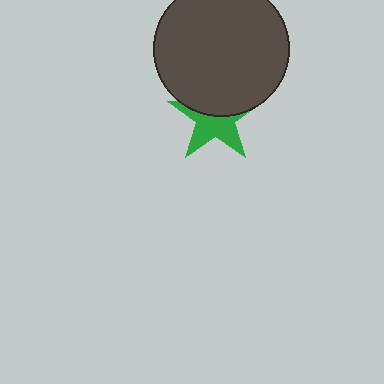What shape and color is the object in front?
The object in front is a dark gray circle.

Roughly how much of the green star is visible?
About half of it is visible (roughly 54%).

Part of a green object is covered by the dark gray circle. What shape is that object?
It is a star.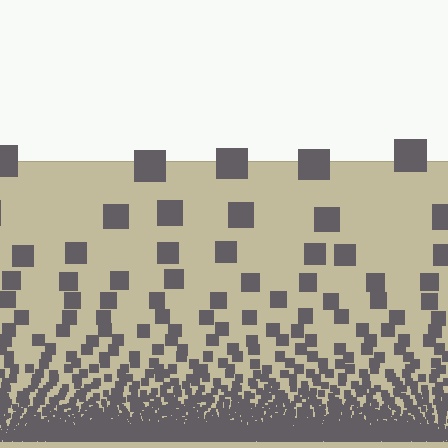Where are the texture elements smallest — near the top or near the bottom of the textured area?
Near the bottom.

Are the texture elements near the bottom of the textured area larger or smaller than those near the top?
Smaller. The gradient is inverted — elements near the bottom are smaller and denser.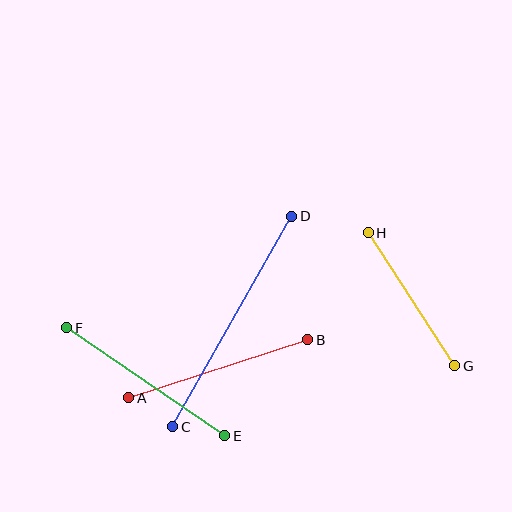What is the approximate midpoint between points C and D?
The midpoint is at approximately (232, 321) pixels.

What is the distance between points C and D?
The distance is approximately 242 pixels.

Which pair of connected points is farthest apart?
Points C and D are farthest apart.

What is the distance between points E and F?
The distance is approximately 192 pixels.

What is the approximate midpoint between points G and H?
The midpoint is at approximately (412, 299) pixels.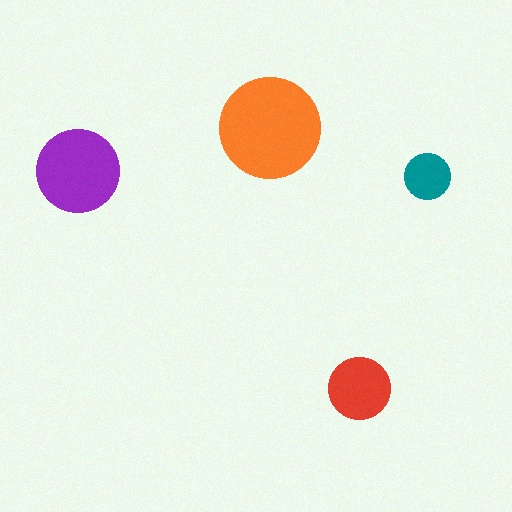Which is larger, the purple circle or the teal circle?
The purple one.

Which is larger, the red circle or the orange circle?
The orange one.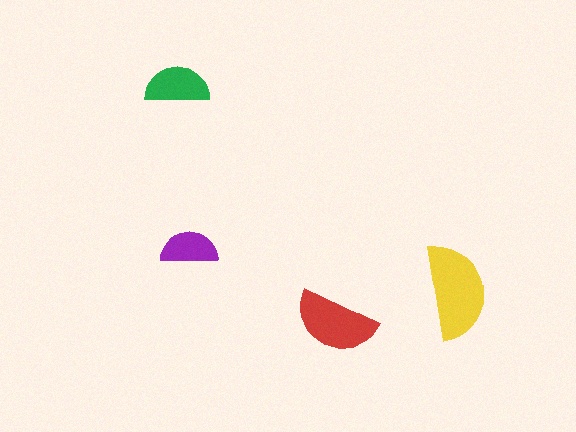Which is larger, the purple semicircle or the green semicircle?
The green one.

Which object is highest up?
The green semicircle is topmost.